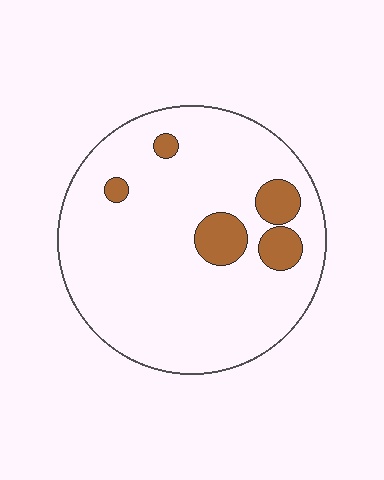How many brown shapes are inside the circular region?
5.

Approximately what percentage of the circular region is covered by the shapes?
Approximately 10%.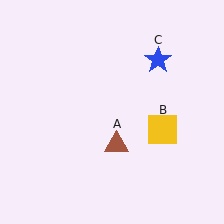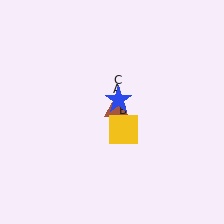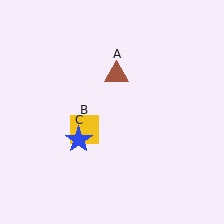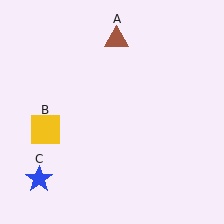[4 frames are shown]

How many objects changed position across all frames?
3 objects changed position: brown triangle (object A), yellow square (object B), blue star (object C).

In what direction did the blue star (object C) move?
The blue star (object C) moved down and to the left.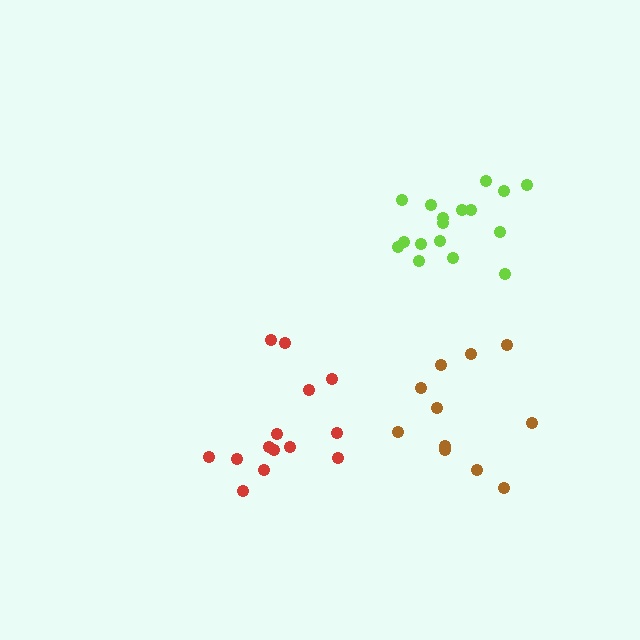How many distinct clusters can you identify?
There are 3 distinct clusters.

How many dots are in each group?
Group 1: 17 dots, Group 2: 11 dots, Group 3: 14 dots (42 total).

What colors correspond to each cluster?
The clusters are colored: lime, brown, red.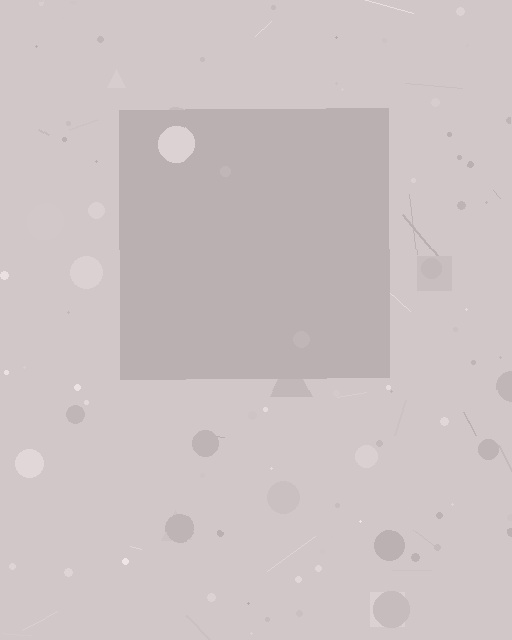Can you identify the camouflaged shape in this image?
The camouflaged shape is a square.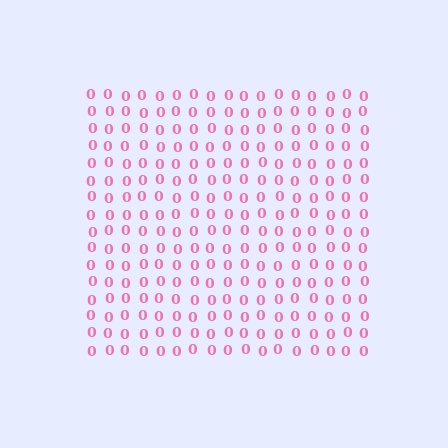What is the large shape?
The large shape is a square.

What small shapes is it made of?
It is made of small digit 0's.